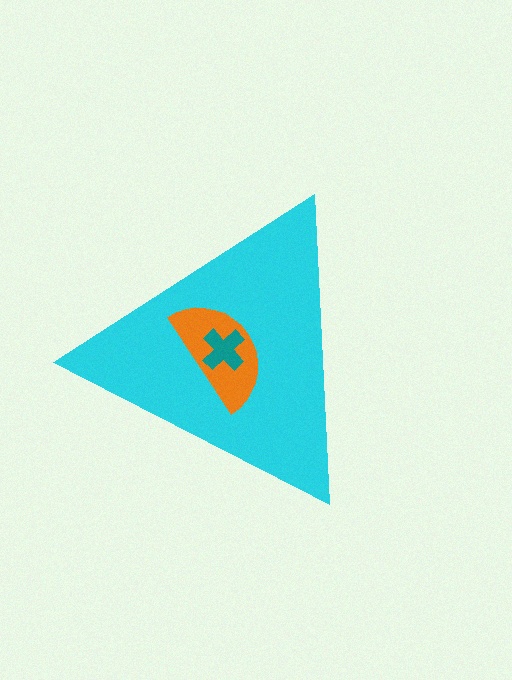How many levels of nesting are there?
3.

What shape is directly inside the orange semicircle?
The teal cross.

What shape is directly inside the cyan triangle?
The orange semicircle.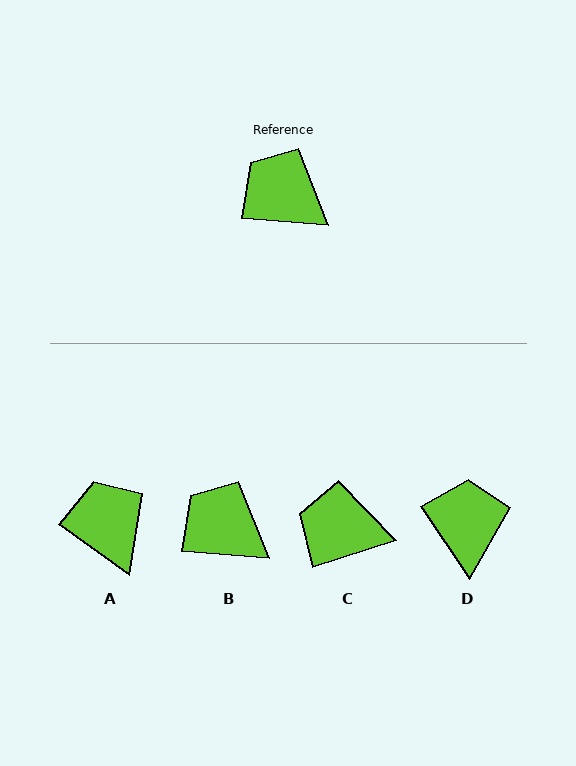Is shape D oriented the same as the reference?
No, it is off by about 51 degrees.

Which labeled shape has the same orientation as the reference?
B.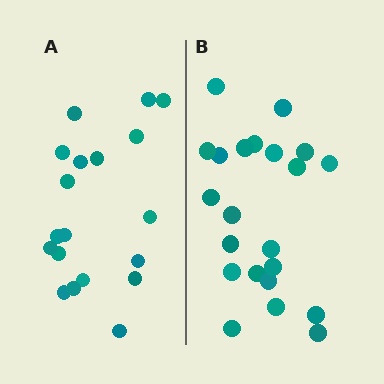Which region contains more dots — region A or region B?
Region B (the right region) has more dots.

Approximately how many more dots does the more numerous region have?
Region B has just a few more — roughly 2 or 3 more dots than region A.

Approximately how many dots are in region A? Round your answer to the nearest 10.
About 20 dots. (The exact count is 19, which rounds to 20.)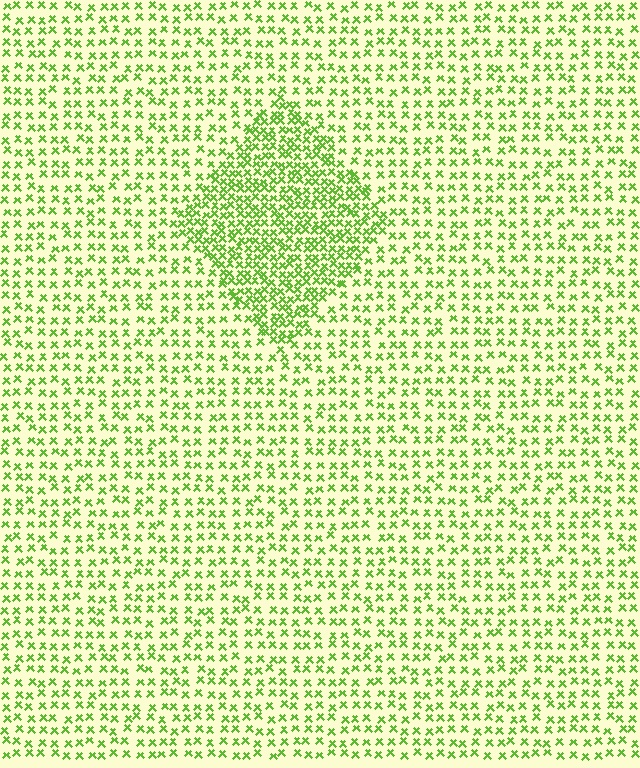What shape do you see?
I see a diamond.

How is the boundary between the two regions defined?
The boundary is defined by a change in element density (approximately 2.1x ratio). All elements are the same color, size, and shape.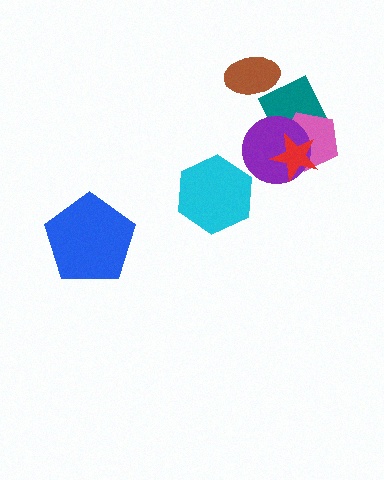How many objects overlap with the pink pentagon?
3 objects overlap with the pink pentagon.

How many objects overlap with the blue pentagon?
0 objects overlap with the blue pentagon.